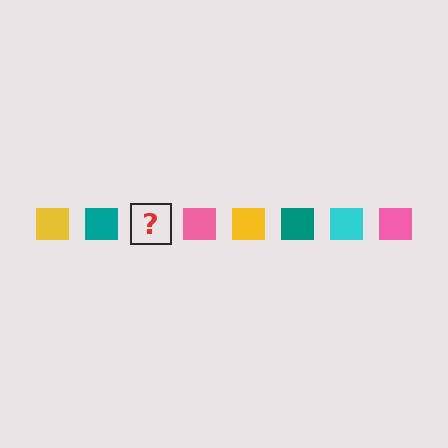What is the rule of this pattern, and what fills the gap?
The rule is that the pattern cycles through yellow, teal, cyan, pink squares. The gap should be filled with a cyan square.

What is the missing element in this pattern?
The missing element is a cyan square.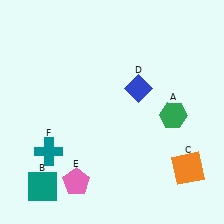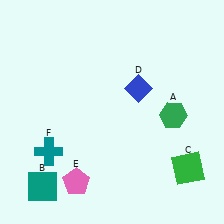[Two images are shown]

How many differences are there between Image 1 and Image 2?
There is 1 difference between the two images.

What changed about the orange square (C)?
In Image 1, C is orange. In Image 2, it changed to green.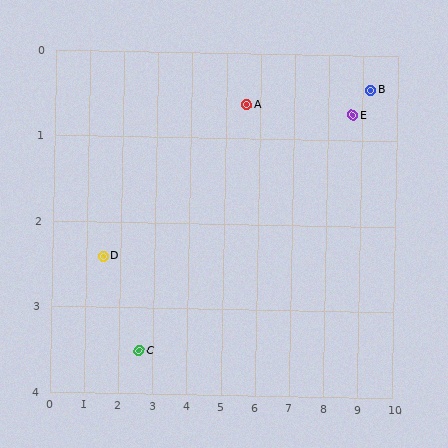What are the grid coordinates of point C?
Point C is at approximately (2.6, 3.5).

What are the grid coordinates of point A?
Point A is at approximately (5.6, 0.6).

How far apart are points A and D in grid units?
Points A and D are about 4.5 grid units apart.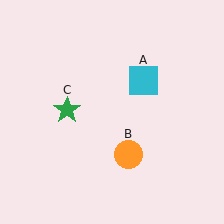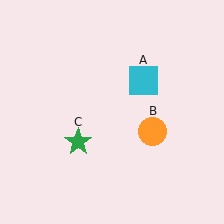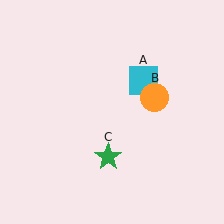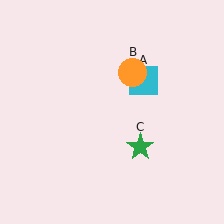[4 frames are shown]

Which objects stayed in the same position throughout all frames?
Cyan square (object A) remained stationary.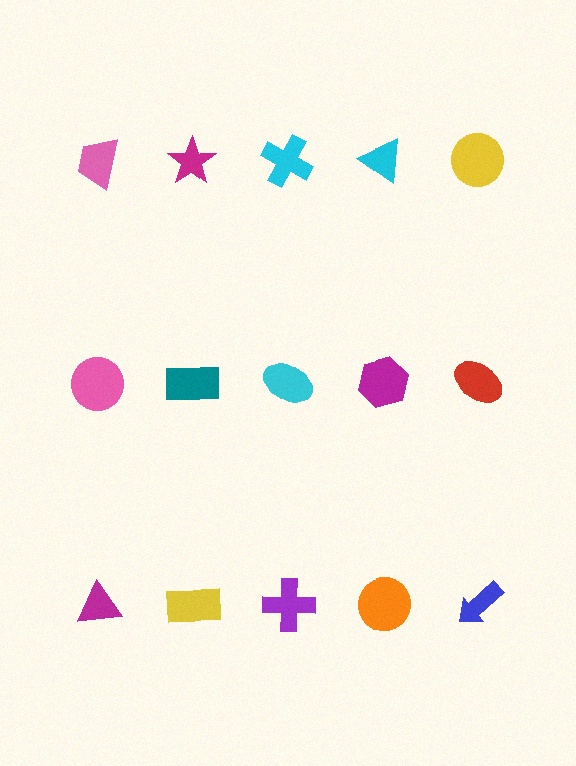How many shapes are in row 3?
5 shapes.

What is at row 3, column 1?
A magenta triangle.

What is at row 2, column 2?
A teal rectangle.